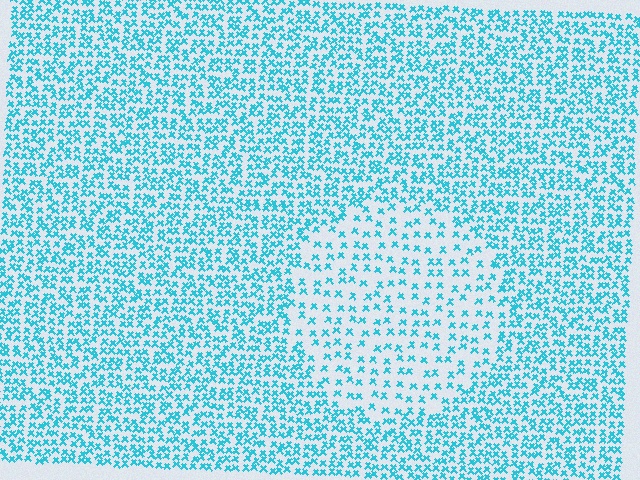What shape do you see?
I see a circle.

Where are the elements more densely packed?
The elements are more densely packed outside the circle boundary.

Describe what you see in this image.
The image contains small cyan elements arranged at two different densities. A circle-shaped region is visible where the elements are less densely packed than the surrounding area.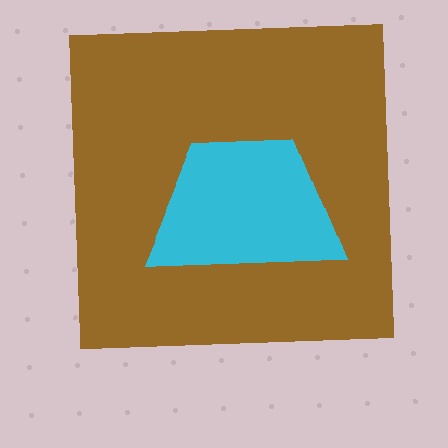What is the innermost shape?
The cyan trapezoid.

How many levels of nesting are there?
2.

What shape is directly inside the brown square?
The cyan trapezoid.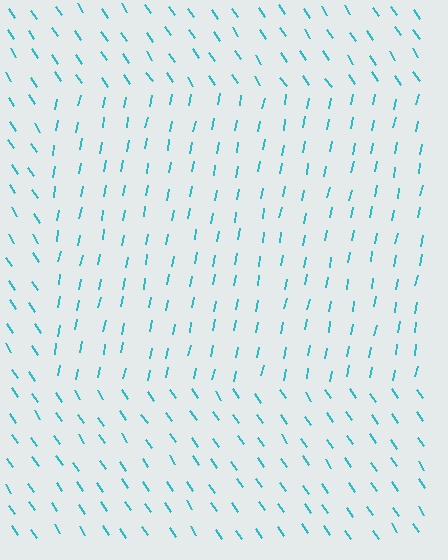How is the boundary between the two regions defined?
The boundary is defined purely by a change in line orientation (approximately 45 degrees difference). All lines are the same color and thickness.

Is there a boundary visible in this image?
Yes, there is a texture boundary formed by a change in line orientation.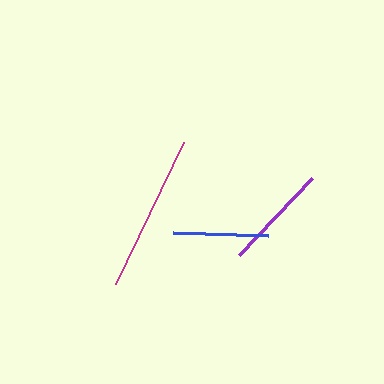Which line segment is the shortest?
The blue line is the shortest at approximately 95 pixels.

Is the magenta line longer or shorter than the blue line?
The magenta line is longer than the blue line.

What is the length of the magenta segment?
The magenta segment is approximately 157 pixels long.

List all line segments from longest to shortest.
From longest to shortest: magenta, purple, blue.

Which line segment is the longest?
The magenta line is the longest at approximately 157 pixels.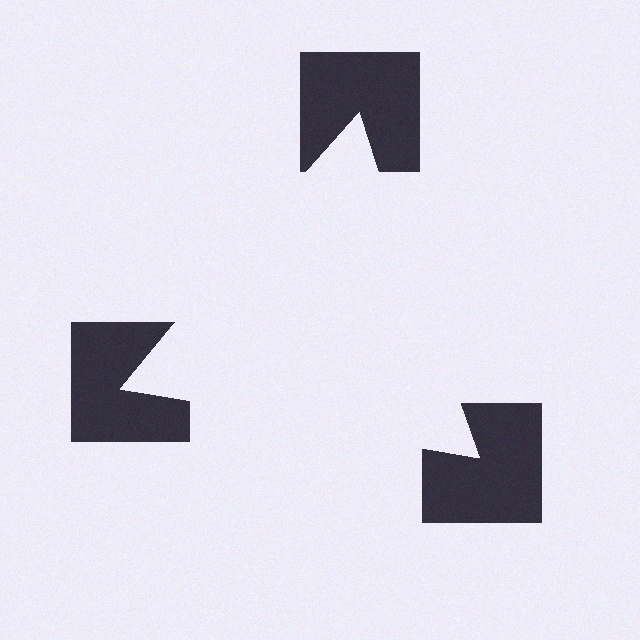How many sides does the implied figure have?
3 sides.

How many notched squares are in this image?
There are 3 — one at each vertex of the illusory triangle.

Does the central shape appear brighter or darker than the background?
It typically appears slightly brighter than the background, even though no actual brightness change is drawn.